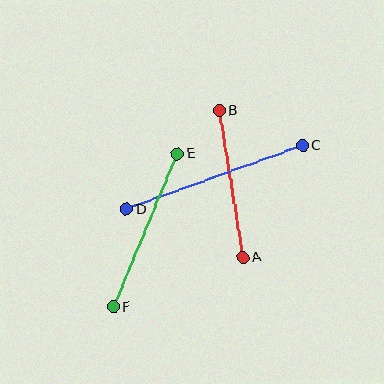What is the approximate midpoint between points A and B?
The midpoint is at approximately (231, 184) pixels.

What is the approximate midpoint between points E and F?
The midpoint is at approximately (145, 230) pixels.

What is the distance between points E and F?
The distance is approximately 166 pixels.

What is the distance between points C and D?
The distance is approximately 187 pixels.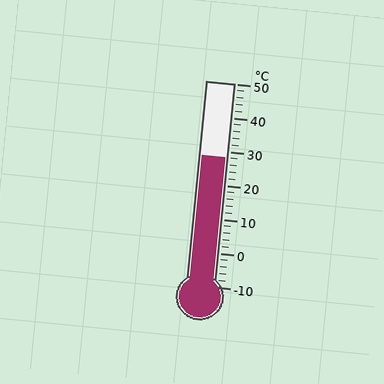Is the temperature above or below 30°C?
The temperature is below 30°C.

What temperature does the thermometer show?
The thermometer shows approximately 28°C.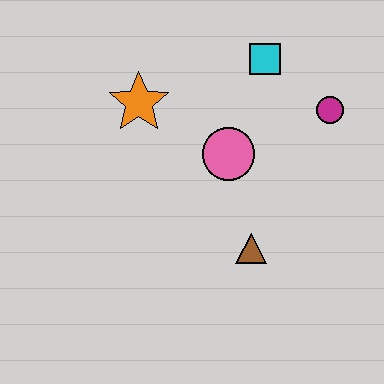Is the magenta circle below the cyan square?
Yes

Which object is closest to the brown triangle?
The pink circle is closest to the brown triangle.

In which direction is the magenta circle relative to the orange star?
The magenta circle is to the right of the orange star.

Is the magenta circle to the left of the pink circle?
No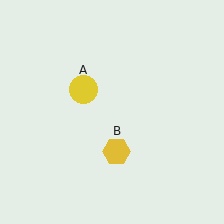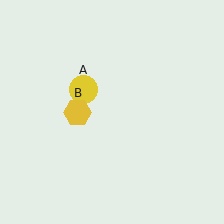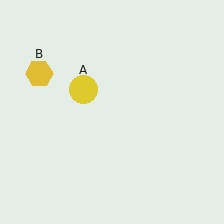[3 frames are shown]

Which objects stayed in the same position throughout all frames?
Yellow circle (object A) remained stationary.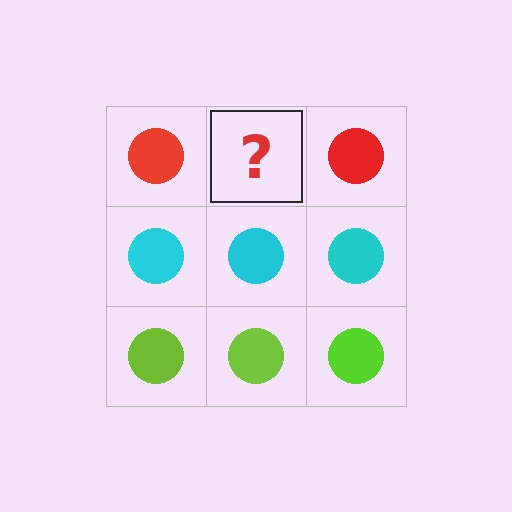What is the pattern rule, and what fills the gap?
The rule is that each row has a consistent color. The gap should be filled with a red circle.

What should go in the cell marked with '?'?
The missing cell should contain a red circle.